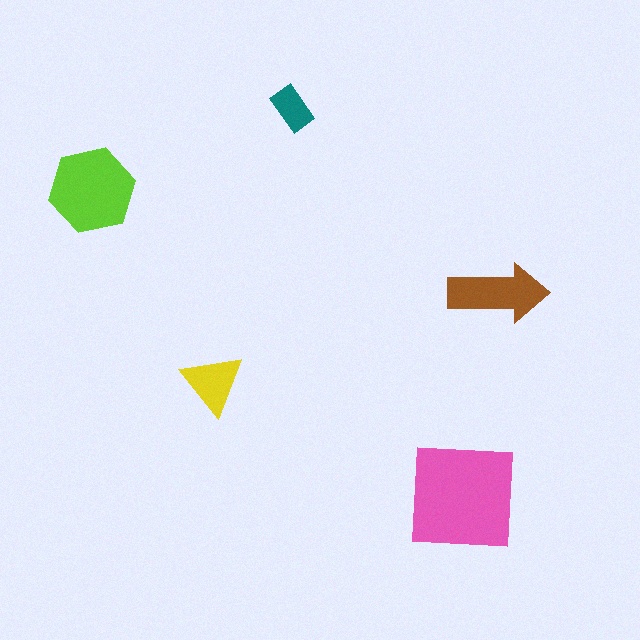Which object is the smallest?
The teal rectangle.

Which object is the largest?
The pink square.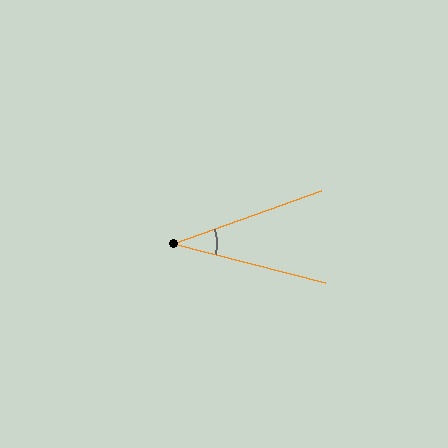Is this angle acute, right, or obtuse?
It is acute.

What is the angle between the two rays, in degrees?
Approximately 34 degrees.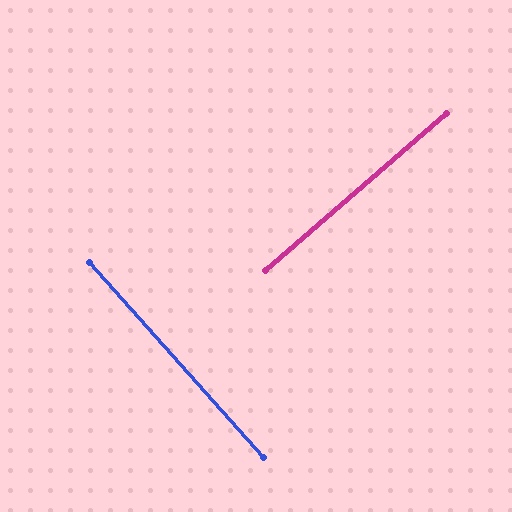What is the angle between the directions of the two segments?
Approximately 89 degrees.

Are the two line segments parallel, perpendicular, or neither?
Perpendicular — they meet at approximately 89°.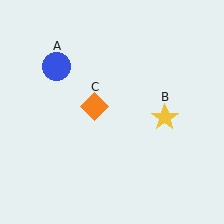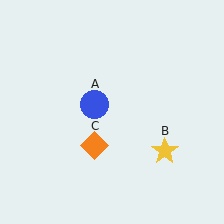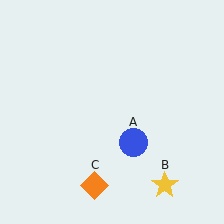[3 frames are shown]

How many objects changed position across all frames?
3 objects changed position: blue circle (object A), yellow star (object B), orange diamond (object C).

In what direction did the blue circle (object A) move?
The blue circle (object A) moved down and to the right.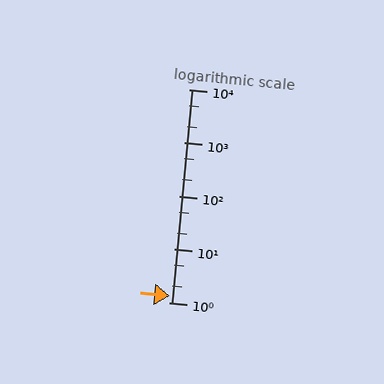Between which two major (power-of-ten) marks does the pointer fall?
The pointer is between 1 and 10.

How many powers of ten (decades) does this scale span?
The scale spans 4 decades, from 1 to 10000.